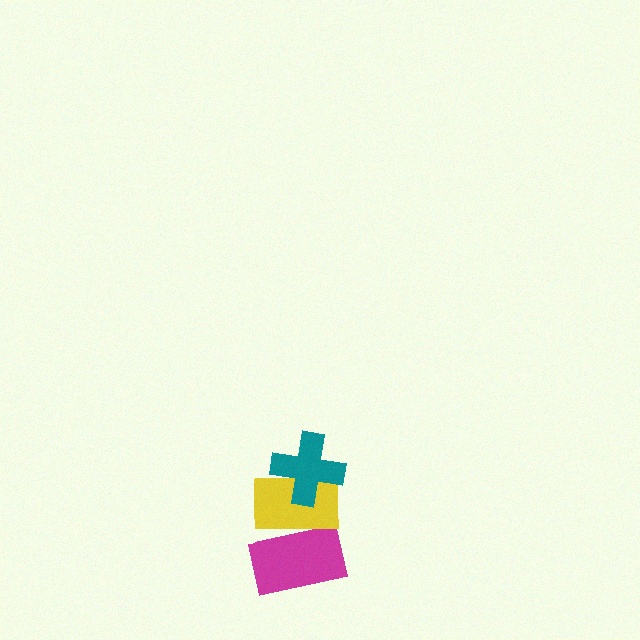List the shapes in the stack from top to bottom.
From top to bottom: the teal cross, the yellow rectangle, the magenta rectangle.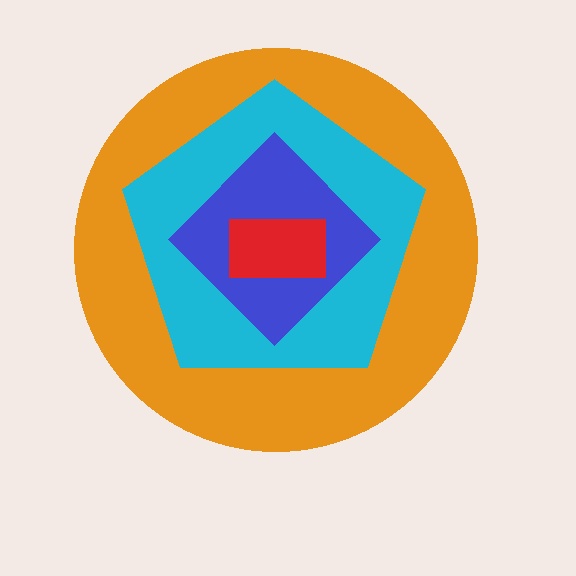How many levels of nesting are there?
4.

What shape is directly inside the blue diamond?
The red rectangle.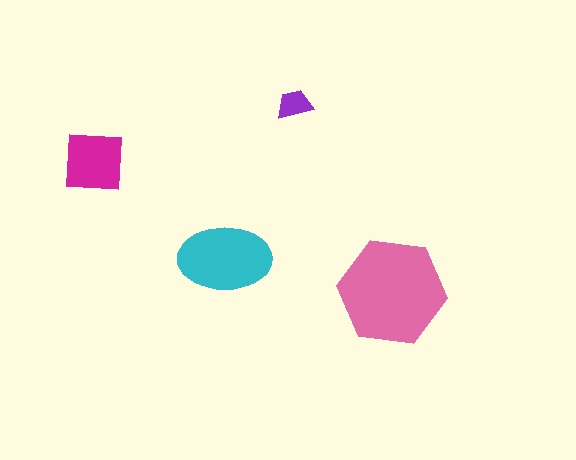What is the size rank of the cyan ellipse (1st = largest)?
2nd.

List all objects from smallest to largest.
The purple trapezoid, the magenta square, the cyan ellipse, the pink hexagon.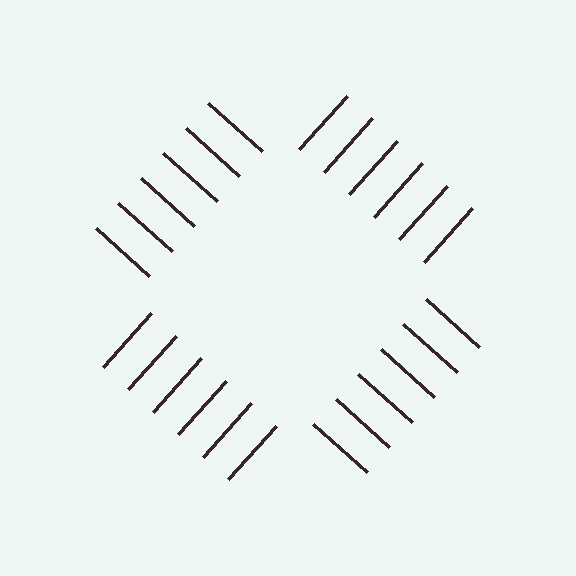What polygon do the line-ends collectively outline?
An illusory square — the line segments terminate on its edges but no continuous stroke is drawn.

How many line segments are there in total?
24 — 6 along each of the 4 edges.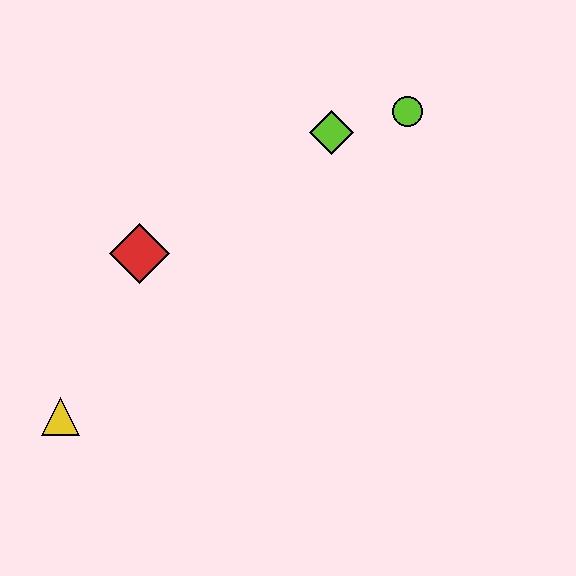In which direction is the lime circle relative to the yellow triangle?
The lime circle is to the right of the yellow triangle.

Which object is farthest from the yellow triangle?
The lime circle is farthest from the yellow triangle.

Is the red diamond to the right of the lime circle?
No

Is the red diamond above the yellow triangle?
Yes